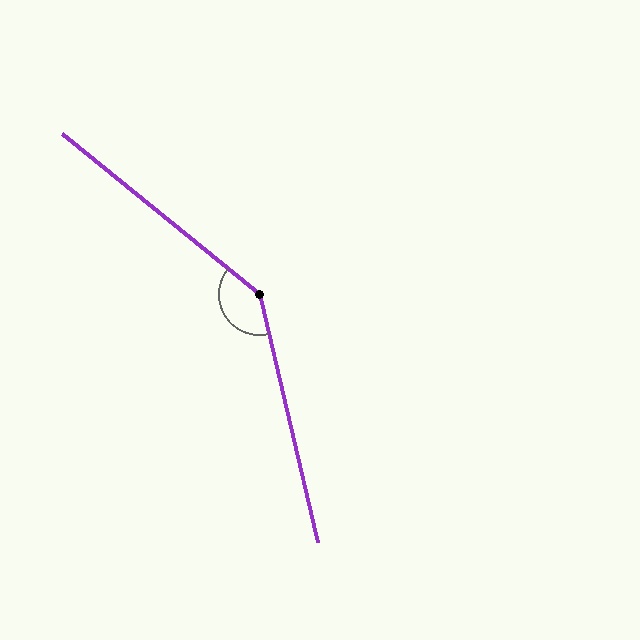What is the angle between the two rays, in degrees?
Approximately 142 degrees.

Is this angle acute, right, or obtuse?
It is obtuse.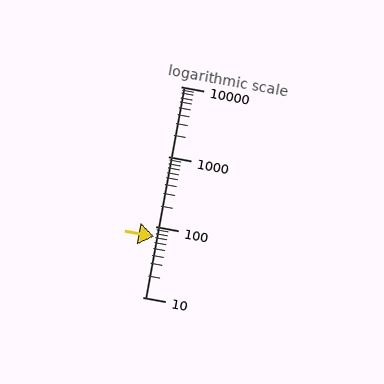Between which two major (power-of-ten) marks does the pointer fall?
The pointer is between 10 and 100.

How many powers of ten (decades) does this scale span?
The scale spans 3 decades, from 10 to 10000.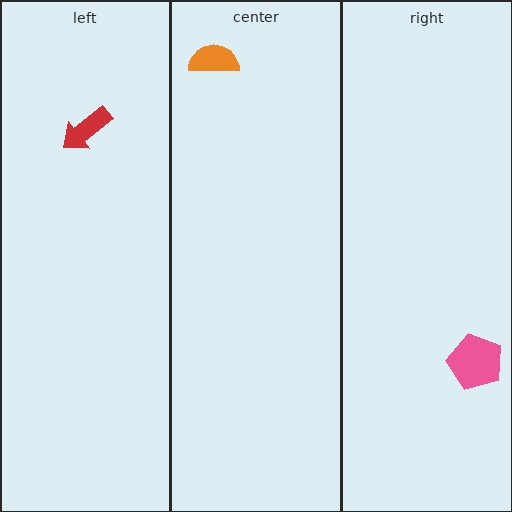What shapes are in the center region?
The orange semicircle.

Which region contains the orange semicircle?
The center region.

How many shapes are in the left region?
1.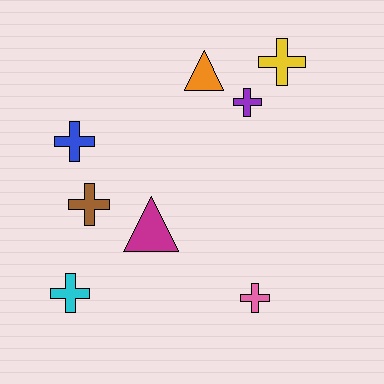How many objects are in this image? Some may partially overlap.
There are 8 objects.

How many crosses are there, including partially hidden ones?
There are 6 crosses.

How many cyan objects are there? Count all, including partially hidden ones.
There is 1 cyan object.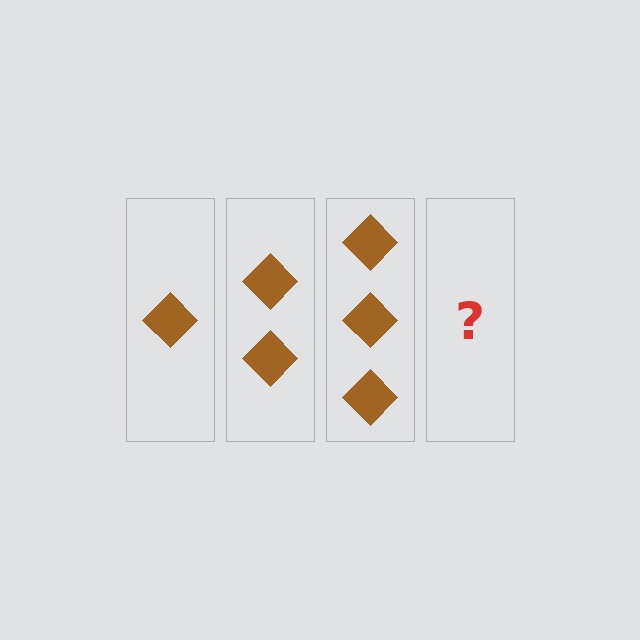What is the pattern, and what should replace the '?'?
The pattern is that each step adds one more diamond. The '?' should be 4 diamonds.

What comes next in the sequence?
The next element should be 4 diamonds.